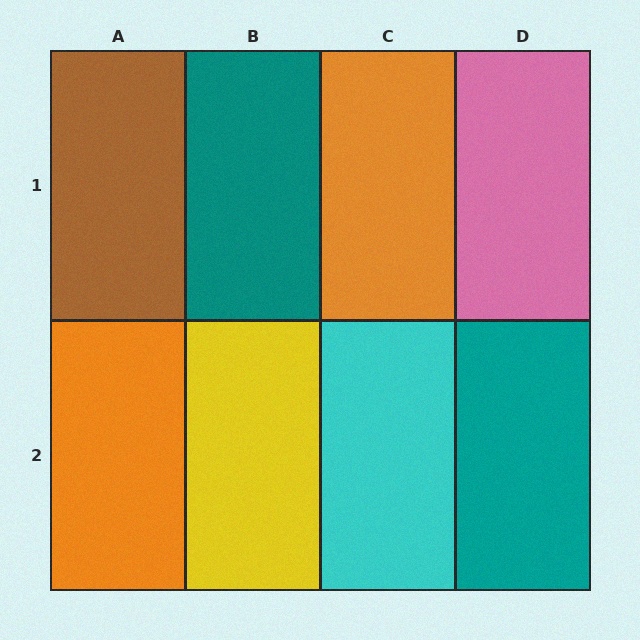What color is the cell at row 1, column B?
Teal.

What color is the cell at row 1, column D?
Pink.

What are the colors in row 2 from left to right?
Orange, yellow, cyan, teal.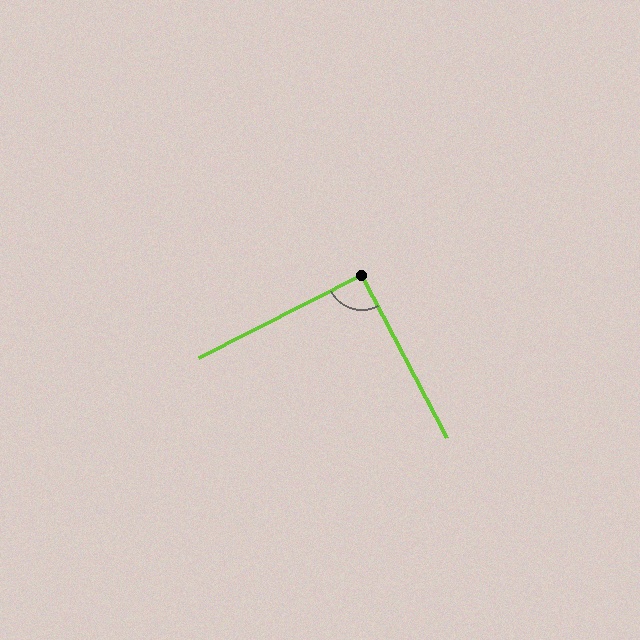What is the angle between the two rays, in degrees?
Approximately 90 degrees.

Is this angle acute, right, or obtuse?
It is approximately a right angle.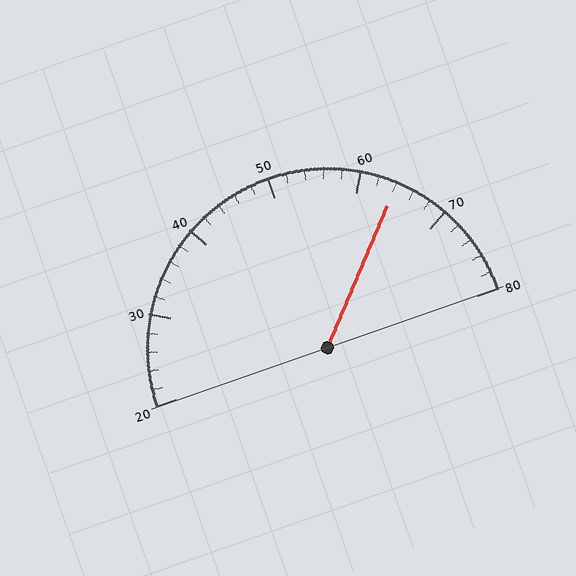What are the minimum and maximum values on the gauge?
The gauge ranges from 20 to 80.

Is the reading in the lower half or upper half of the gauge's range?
The reading is in the upper half of the range (20 to 80).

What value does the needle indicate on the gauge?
The needle indicates approximately 64.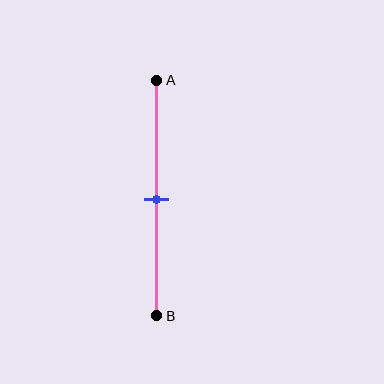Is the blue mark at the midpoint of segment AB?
Yes, the mark is approximately at the midpoint.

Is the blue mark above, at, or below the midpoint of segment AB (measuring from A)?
The blue mark is approximately at the midpoint of segment AB.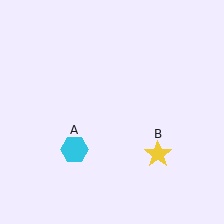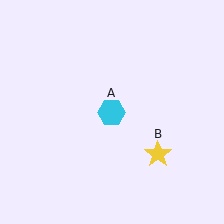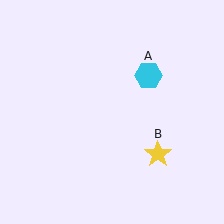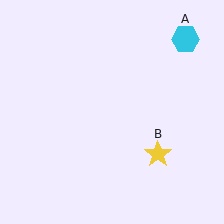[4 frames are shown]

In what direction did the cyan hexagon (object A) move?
The cyan hexagon (object A) moved up and to the right.